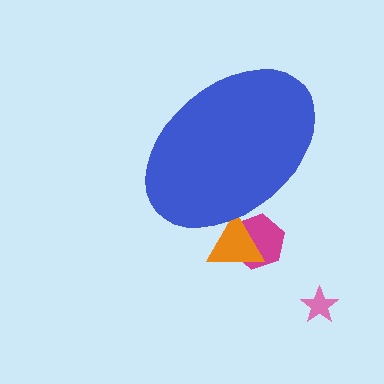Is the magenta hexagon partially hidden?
Yes, the magenta hexagon is partially hidden behind the blue ellipse.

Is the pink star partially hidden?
No, the pink star is fully visible.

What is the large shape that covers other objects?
A blue ellipse.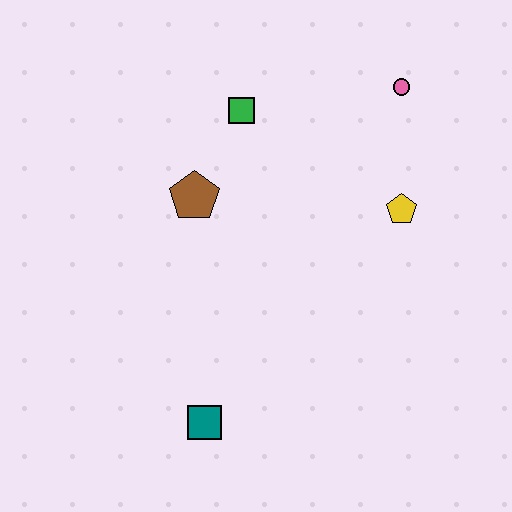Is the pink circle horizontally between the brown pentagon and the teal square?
No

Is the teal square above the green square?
No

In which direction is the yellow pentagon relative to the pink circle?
The yellow pentagon is below the pink circle.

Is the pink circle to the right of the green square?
Yes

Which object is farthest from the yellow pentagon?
The teal square is farthest from the yellow pentagon.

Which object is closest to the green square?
The brown pentagon is closest to the green square.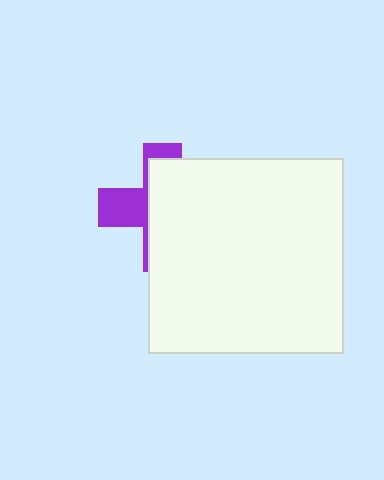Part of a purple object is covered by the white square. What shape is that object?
It is a cross.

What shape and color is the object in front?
The object in front is a white square.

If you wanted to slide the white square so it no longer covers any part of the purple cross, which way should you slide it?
Slide it right — that is the most direct way to separate the two shapes.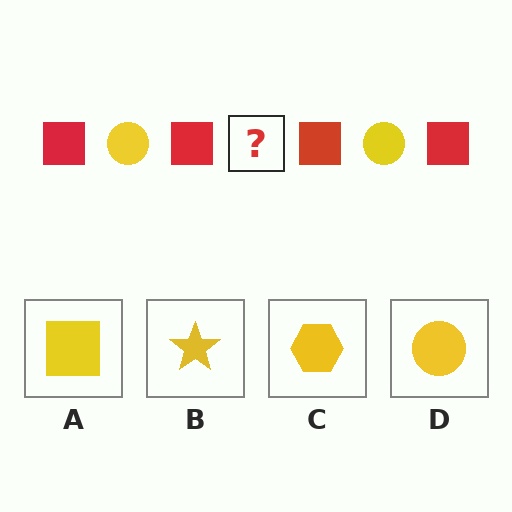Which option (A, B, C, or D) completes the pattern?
D.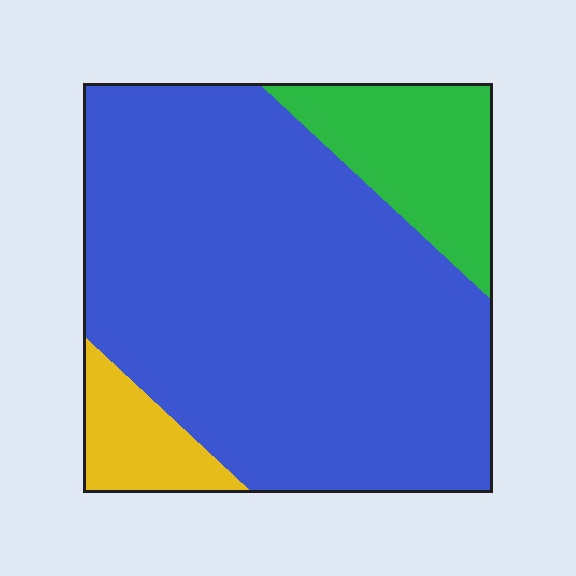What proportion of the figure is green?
Green covers roughly 15% of the figure.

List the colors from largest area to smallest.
From largest to smallest: blue, green, yellow.